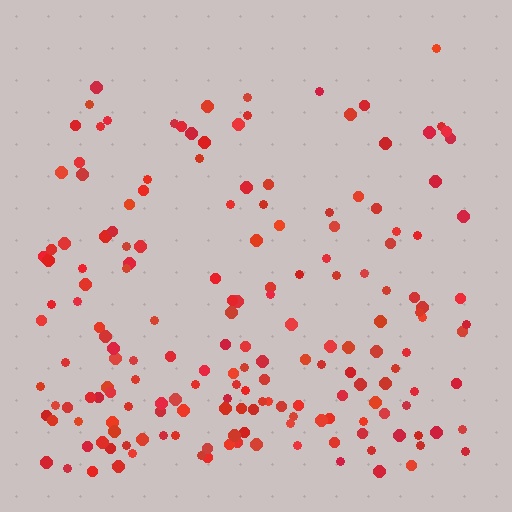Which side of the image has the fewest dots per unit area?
The top.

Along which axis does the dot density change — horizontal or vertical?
Vertical.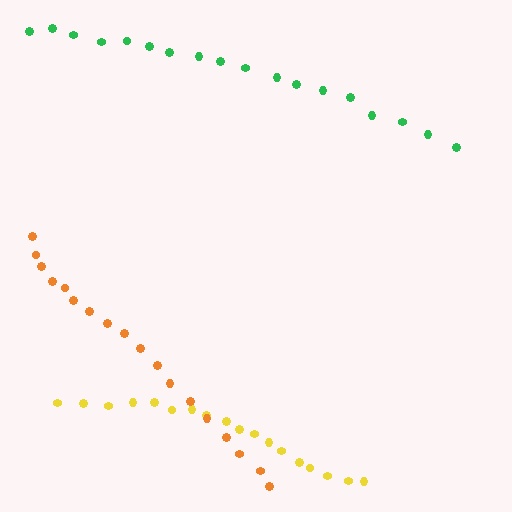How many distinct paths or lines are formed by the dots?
There are 3 distinct paths.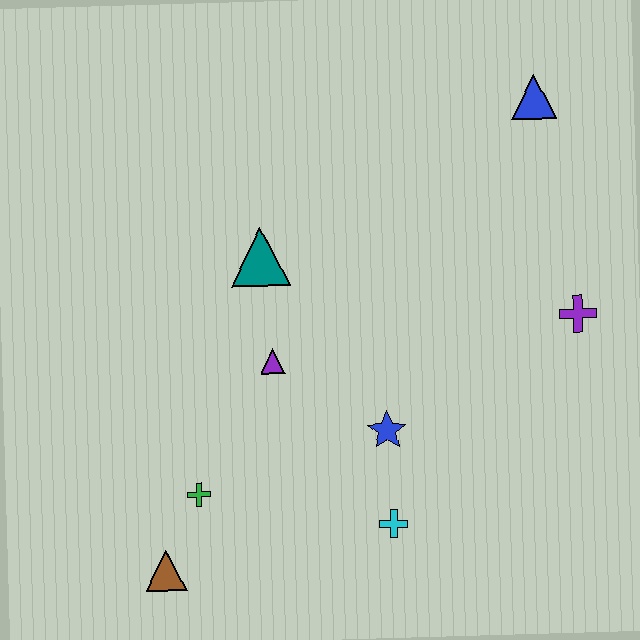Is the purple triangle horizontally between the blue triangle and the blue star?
No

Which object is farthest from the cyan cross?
The blue triangle is farthest from the cyan cross.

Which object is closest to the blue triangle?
The purple cross is closest to the blue triangle.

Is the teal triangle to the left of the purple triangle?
Yes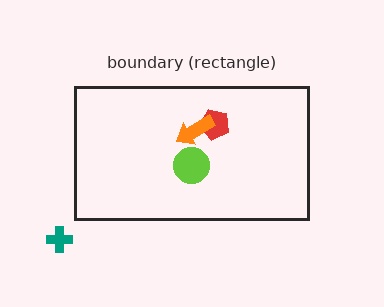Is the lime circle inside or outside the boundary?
Inside.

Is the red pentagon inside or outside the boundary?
Inside.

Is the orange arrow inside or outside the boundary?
Inside.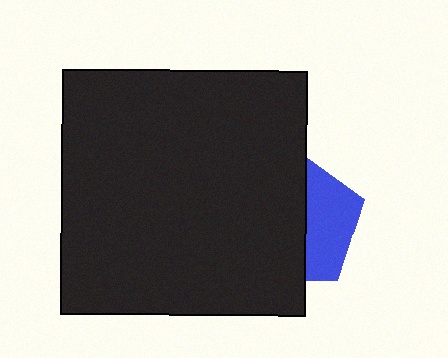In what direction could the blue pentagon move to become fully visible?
The blue pentagon could move right. That would shift it out from behind the black square entirely.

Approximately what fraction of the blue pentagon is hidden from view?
Roughly 62% of the blue pentagon is hidden behind the black square.